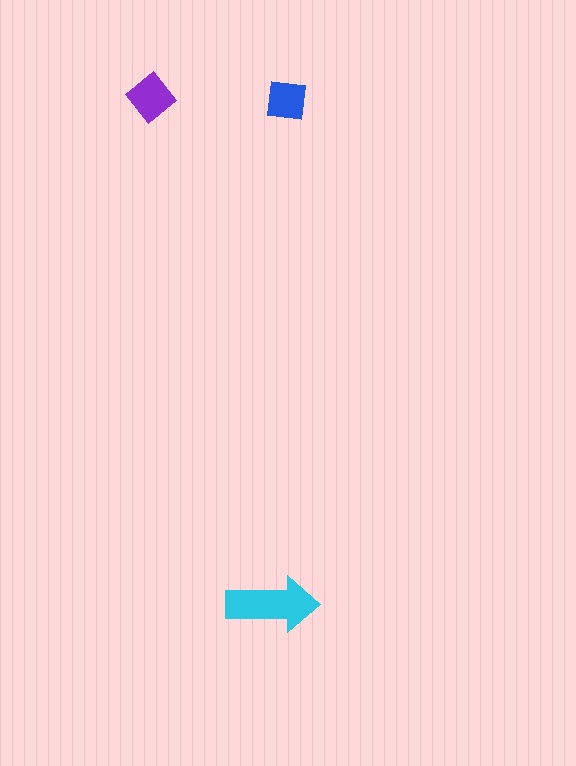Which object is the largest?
The cyan arrow.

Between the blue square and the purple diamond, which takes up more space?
The purple diamond.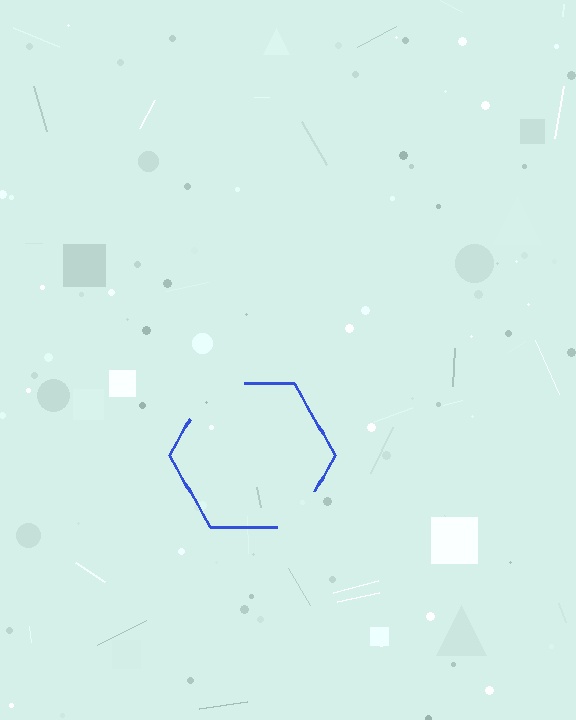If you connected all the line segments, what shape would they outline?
They would outline a hexagon.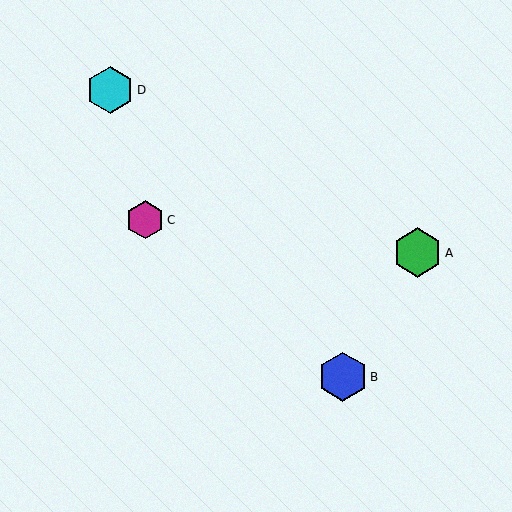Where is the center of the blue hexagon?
The center of the blue hexagon is at (343, 377).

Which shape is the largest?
The green hexagon (labeled A) is the largest.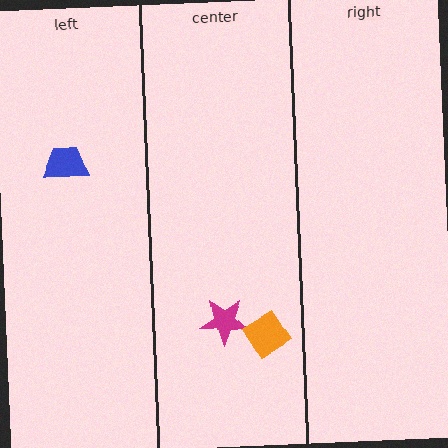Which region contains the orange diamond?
The center region.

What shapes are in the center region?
The magenta star, the orange diamond.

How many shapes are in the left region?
1.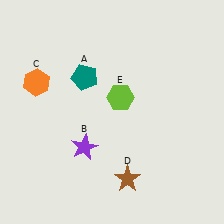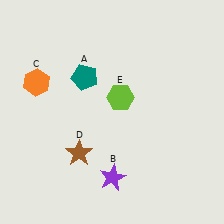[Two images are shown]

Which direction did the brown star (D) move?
The brown star (D) moved left.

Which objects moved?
The objects that moved are: the purple star (B), the brown star (D).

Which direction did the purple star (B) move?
The purple star (B) moved down.